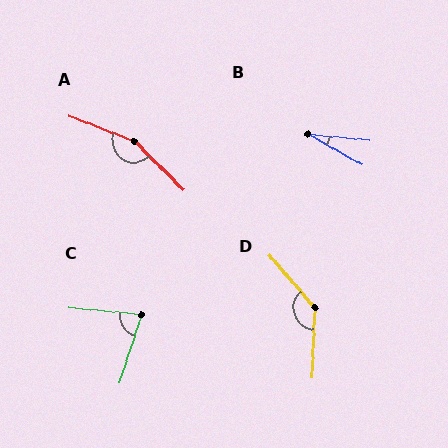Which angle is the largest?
A, at approximately 157 degrees.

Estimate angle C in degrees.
Approximately 78 degrees.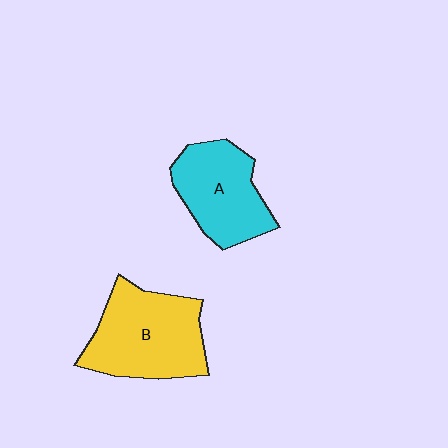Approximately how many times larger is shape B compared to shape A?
Approximately 1.2 times.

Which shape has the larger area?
Shape B (yellow).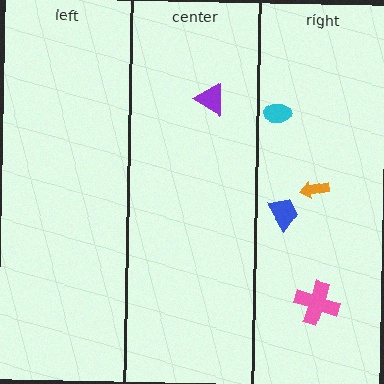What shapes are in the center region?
The purple triangle.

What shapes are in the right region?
The blue trapezoid, the cyan ellipse, the pink cross, the orange arrow.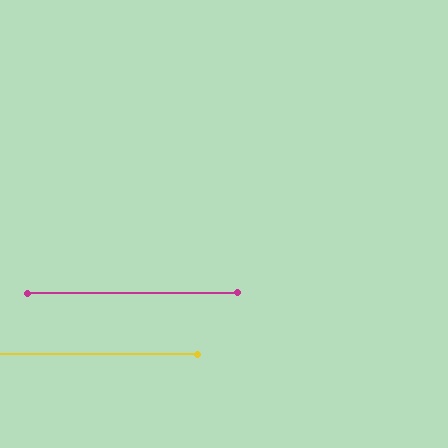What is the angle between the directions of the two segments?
Approximately 1 degree.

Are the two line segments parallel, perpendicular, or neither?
Parallel — their directions differ by only 0.6°.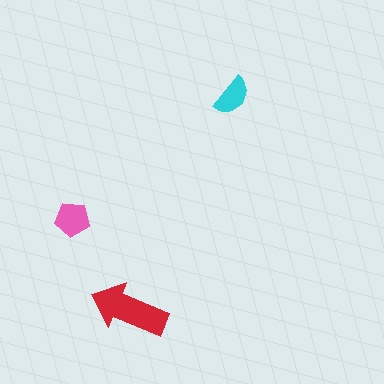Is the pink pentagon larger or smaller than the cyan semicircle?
Larger.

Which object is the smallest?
The cyan semicircle.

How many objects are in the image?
There are 3 objects in the image.